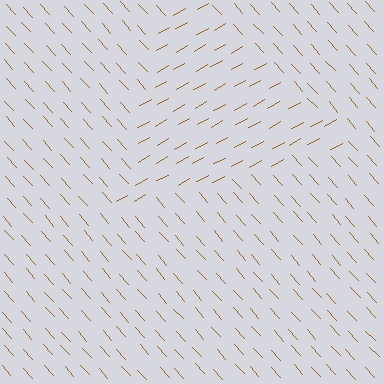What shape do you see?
I see a triangle.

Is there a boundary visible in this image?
Yes, there is a texture boundary formed by a change in line orientation.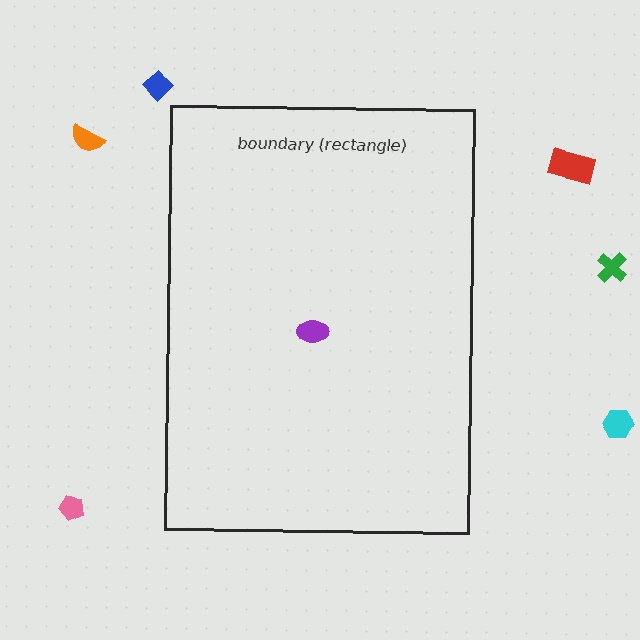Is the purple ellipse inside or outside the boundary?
Inside.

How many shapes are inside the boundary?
1 inside, 6 outside.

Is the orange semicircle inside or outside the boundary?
Outside.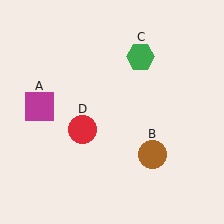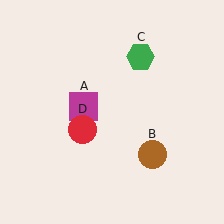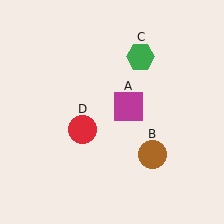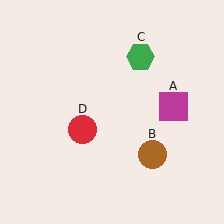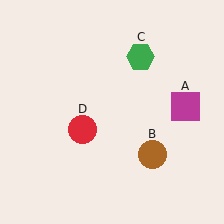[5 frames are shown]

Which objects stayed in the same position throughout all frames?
Brown circle (object B) and green hexagon (object C) and red circle (object D) remained stationary.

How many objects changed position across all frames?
1 object changed position: magenta square (object A).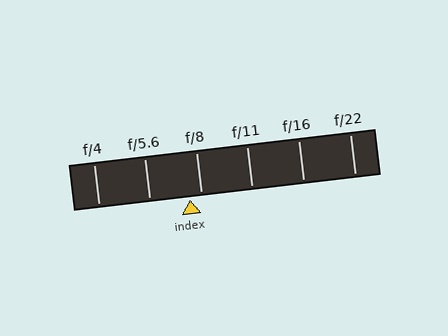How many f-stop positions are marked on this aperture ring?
There are 6 f-stop positions marked.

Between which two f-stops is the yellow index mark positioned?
The index mark is between f/5.6 and f/8.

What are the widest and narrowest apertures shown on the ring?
The widest aperture shown is f/4 and the narrowest is f/22.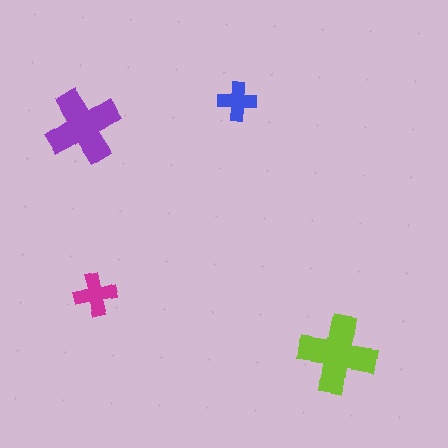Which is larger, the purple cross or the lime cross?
The lime one.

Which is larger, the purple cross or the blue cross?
The purple one.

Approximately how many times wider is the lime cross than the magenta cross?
About 2 times wider.